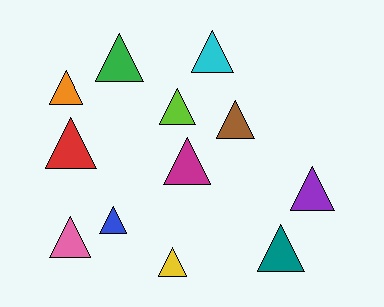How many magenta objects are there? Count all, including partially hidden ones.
There is 1 magenta object.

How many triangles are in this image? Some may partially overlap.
There are 12 triangles.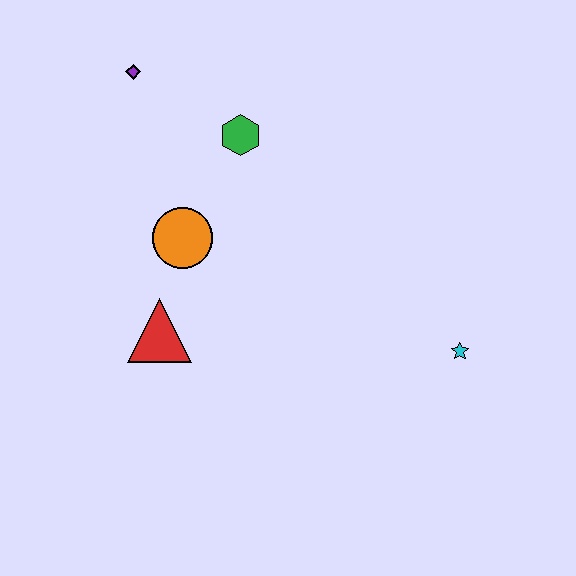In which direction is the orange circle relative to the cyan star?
The orange circle is to the left of the cyan star.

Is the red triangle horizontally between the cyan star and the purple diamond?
Yes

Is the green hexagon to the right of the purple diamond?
Yes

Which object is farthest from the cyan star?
The purple diamond is farthest from the cyan star.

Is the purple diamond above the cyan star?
Yes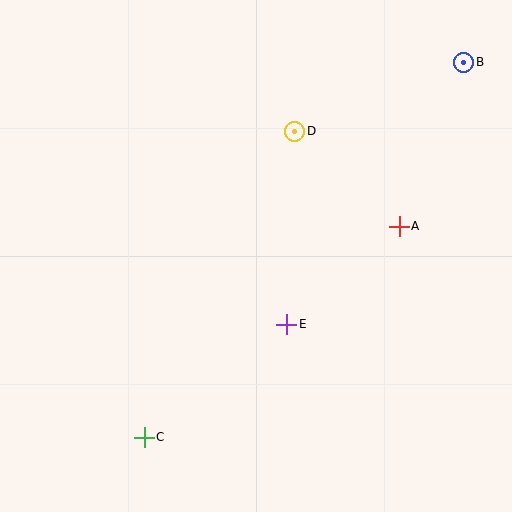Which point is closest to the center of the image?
Point E at (287, 324) is closest to the center.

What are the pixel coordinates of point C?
Point C is at (144, 437).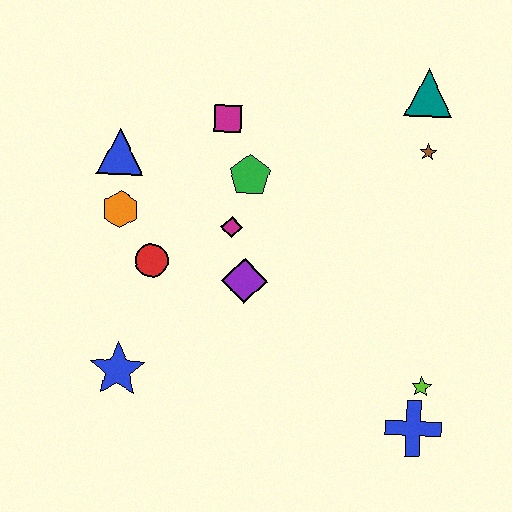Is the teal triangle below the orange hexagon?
No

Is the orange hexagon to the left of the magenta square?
Yes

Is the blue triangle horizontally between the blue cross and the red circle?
No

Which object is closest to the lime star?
The blue cross is closest to the lime star.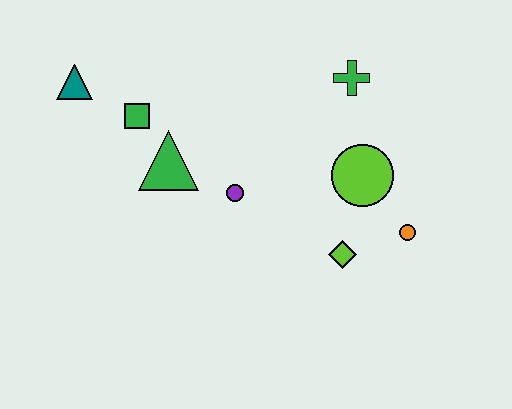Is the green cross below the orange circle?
No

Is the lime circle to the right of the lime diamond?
Yes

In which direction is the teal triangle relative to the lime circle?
The teal triangle is to the left of the lime circle.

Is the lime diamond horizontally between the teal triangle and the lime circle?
Yes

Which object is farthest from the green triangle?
The orange circle is farthest from the green triangle.